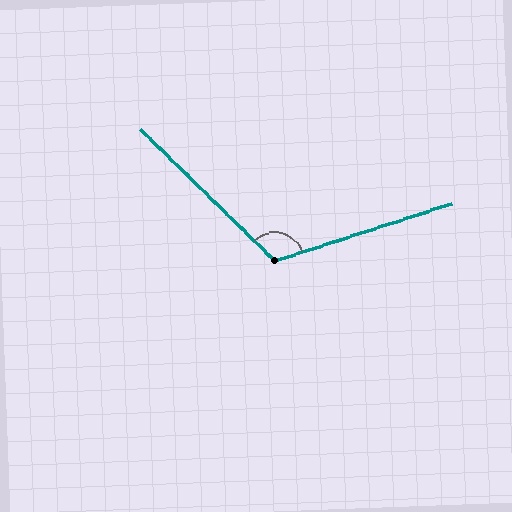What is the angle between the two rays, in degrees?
Approximately 118 degrees.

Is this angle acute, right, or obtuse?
It is obtuse.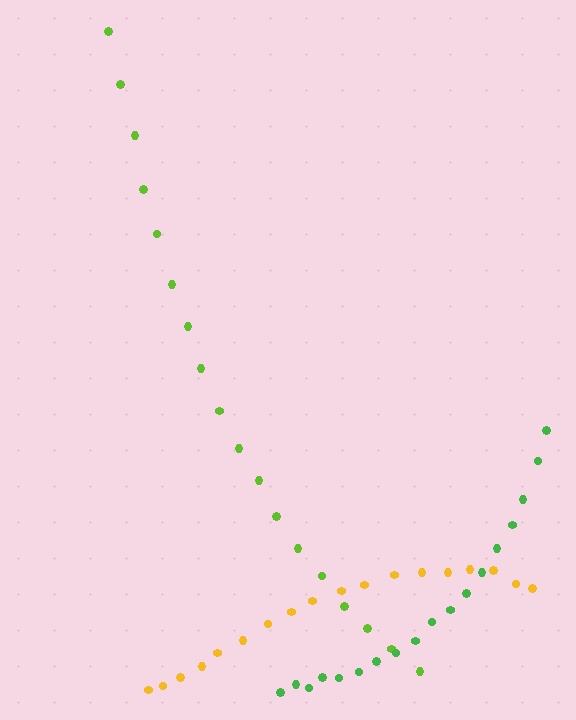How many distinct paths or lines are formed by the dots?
There are 3 distinct paths.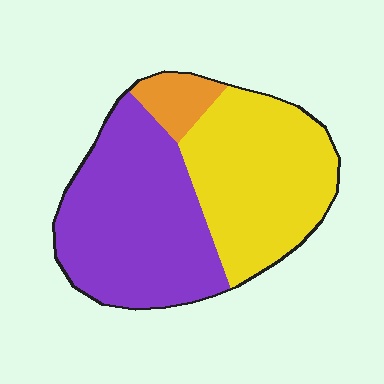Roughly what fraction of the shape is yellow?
Yellow covers roughly 45% of the shape.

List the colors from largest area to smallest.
From largest to smallest: purple, yellow, orange.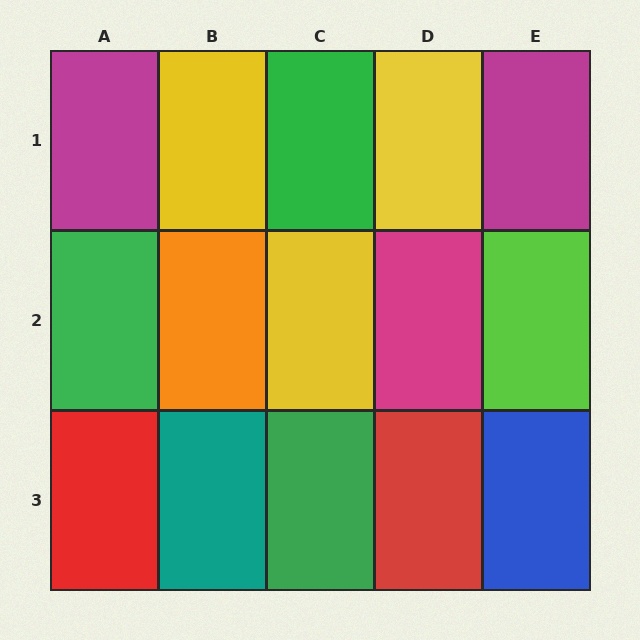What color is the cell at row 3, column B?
Teal.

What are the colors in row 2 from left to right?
Green, orange, yellow, magenta, lime.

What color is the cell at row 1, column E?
Magenta.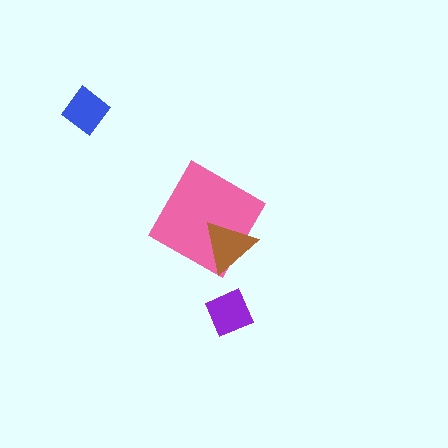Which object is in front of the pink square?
The brown triangle is in front of the pink square.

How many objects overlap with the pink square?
1 object overlaps with the pink square.